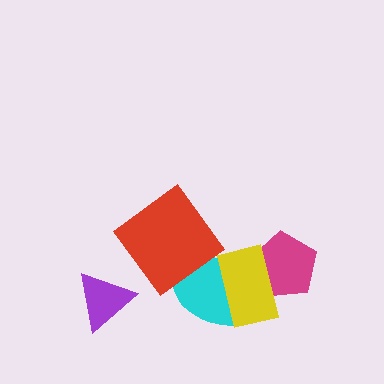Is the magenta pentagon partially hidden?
Yes, it is partially covered by another shape.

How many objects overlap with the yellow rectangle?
2 objects overlap with the yellow rectangle.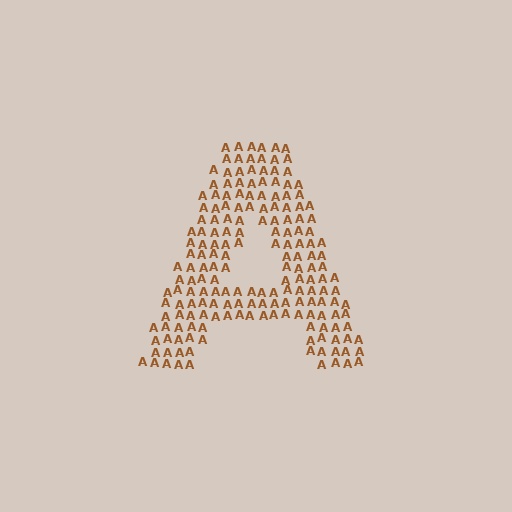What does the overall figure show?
The overall figure shows the letter A.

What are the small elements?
The small elements are letter A's.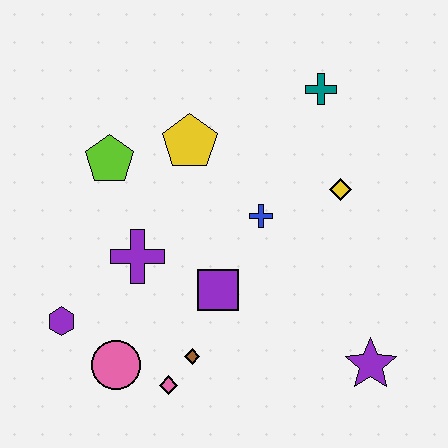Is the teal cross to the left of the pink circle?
No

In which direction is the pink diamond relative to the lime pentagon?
The pink diamond is below the lime pentagon.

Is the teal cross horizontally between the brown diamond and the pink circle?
No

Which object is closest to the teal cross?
The yellow diamond is closest to the teal cross.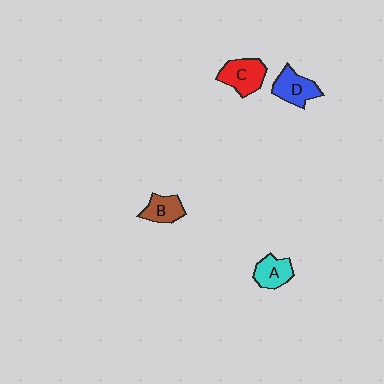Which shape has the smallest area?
Shape B (brown).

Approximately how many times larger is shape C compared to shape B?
Approximately 1.4 times.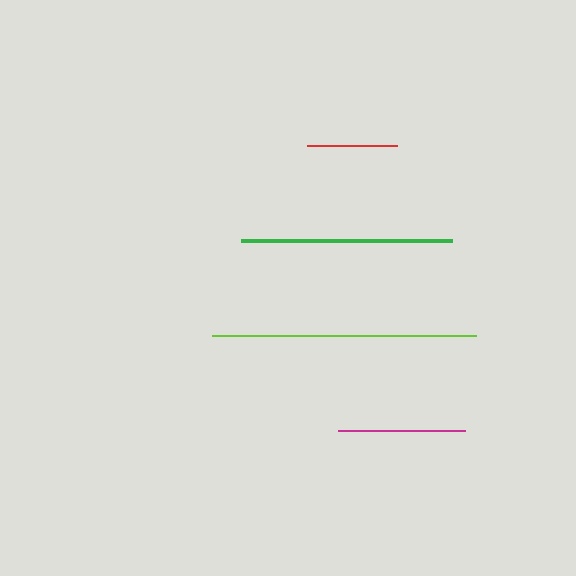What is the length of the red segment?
The red segment is approximately 90 pixels long.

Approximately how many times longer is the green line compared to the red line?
The green line is approximately 2.3 times the length of the red line.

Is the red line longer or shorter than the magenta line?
The magenta line is longer than the red line.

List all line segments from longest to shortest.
From longest to shortest: lime, green, magenta, red.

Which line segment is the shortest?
The red line is the shortest at approximately 90 pixels.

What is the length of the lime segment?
The lime segment is approximately 263 pixels long.